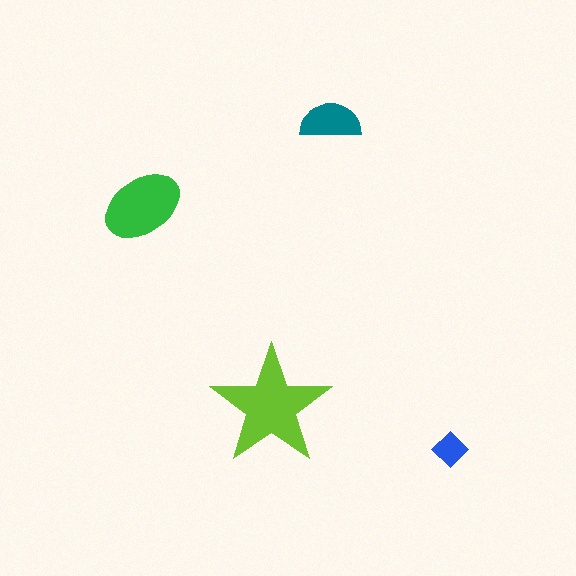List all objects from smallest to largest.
The blue diamond, the teal semicircle, the green ellipse, the lime star.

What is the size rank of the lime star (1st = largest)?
1st.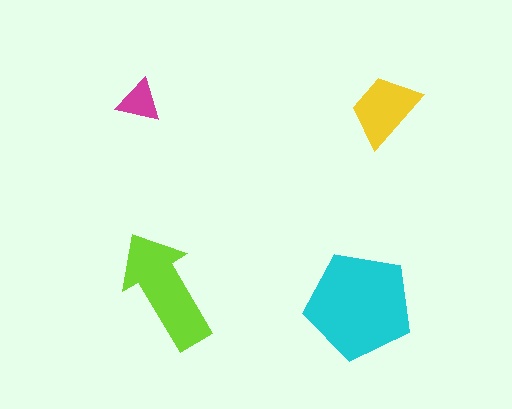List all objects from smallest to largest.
The magenta triangle, the yellow trapezoid, the lime arrow, the cyan pentagon.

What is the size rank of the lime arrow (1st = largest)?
2nd.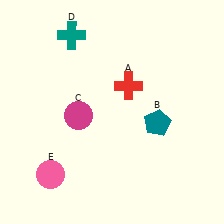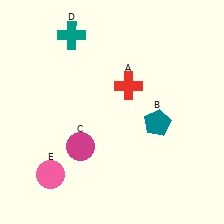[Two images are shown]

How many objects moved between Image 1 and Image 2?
1 object moved between the two images.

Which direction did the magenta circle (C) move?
The magenta circle (C) moved down.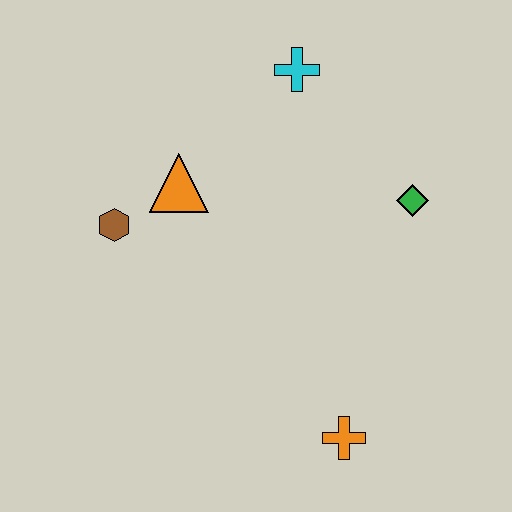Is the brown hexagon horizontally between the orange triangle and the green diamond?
No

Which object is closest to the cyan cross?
The orange triangle is closest to the cyan cross.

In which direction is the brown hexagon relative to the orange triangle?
The brown hexagon is to the left of the orange triangle.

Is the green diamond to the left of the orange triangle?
No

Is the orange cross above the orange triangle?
No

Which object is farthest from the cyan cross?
The orange cross is farthest from the cyan cross.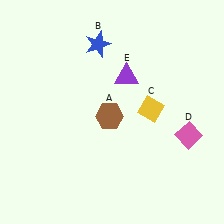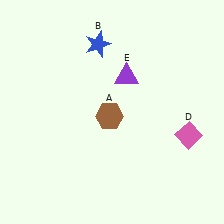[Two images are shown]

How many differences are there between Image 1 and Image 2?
There is 1 difference between the two images.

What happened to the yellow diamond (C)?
The yellow diamond (C) was removed in Image 2. It was in the top-right area of Image 1.